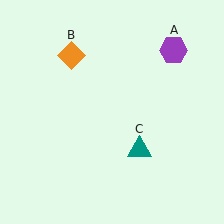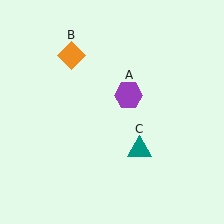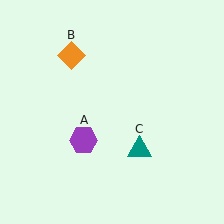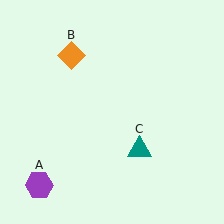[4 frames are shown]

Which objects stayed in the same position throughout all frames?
Orange diamond (object B) and teal triangle (object C) remained stationary.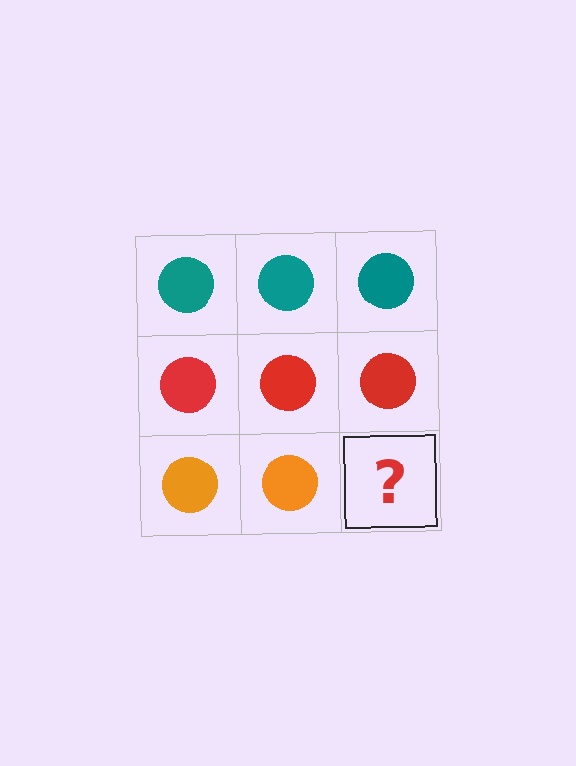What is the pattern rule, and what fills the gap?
The rule is that each row has a consistent color. The gap should be filled with an orange circle.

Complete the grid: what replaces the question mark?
The question mark should be replaced with an orange circle.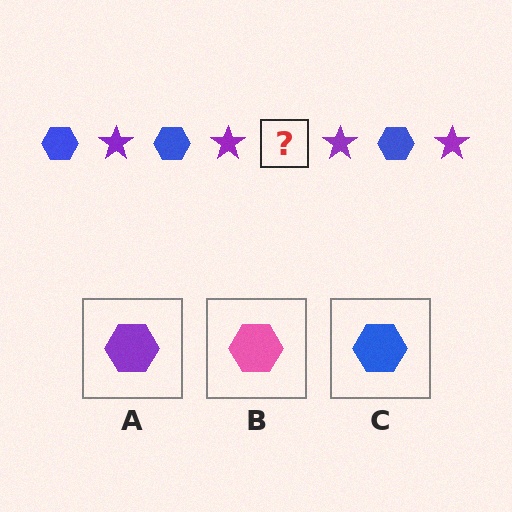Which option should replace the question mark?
Option C.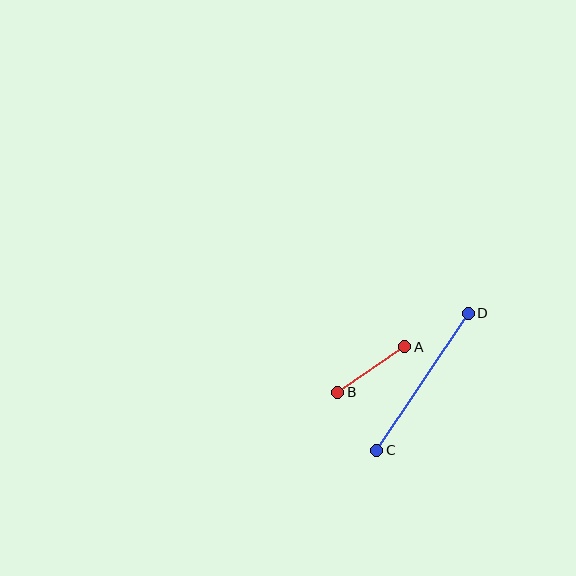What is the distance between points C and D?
The distance is approximately 165 pixels.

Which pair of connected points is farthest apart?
Points C and D are farthest apart.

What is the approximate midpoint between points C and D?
The midpoint is at approximately (423, 382) pixels.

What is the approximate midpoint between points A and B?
The midpoint is at approximately (371, 369) pixels.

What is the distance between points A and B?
The distance is approximately 81 pixels.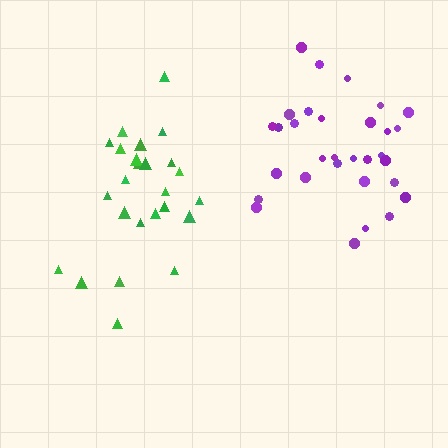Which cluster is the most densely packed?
Purple.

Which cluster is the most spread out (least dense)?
Green.